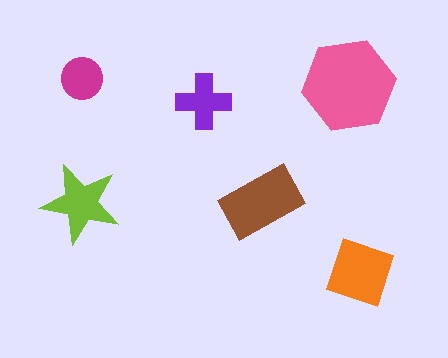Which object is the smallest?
The magenta circle.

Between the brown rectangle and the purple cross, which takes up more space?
The brown rectangle.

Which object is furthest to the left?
The lime star is leftmost.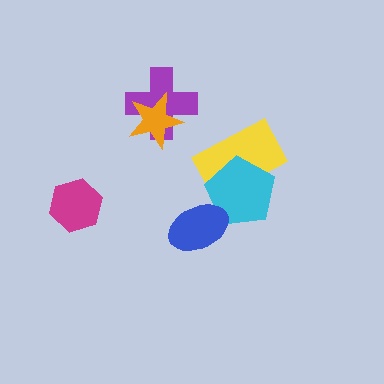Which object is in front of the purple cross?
The orange star is in front of the purple cross.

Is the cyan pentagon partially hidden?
Yes, it is partially covered by another shape.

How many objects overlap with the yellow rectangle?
1 object overlaps with the yellow rectangle.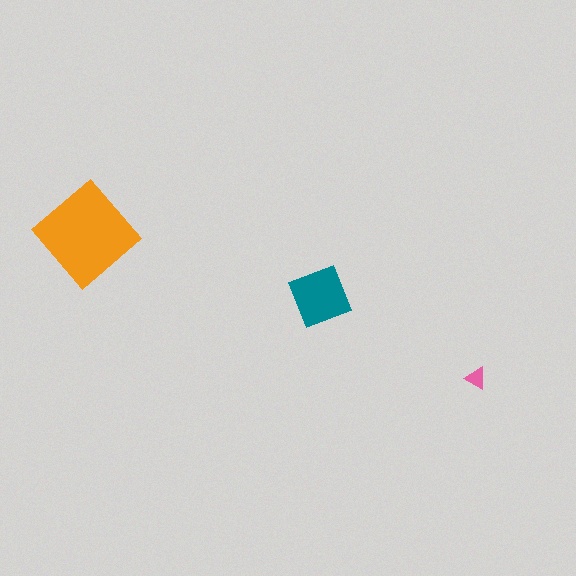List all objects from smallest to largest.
The pink triangle, the teal diamond, the orange diamond.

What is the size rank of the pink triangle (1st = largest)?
3rd.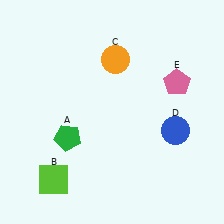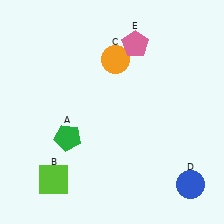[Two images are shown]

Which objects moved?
The objects that moved are: the blue circle (D), the pink pentagon (E).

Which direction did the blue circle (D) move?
The blue circle (D) moved down.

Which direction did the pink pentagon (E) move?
The pink pentagon (E) moved left.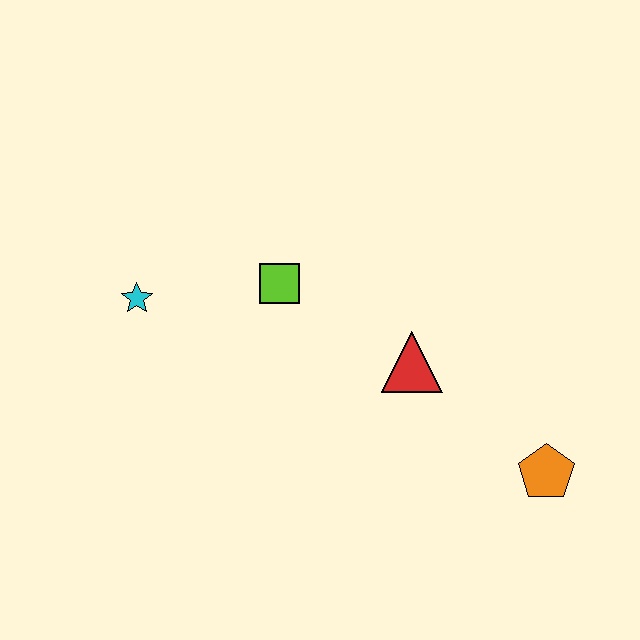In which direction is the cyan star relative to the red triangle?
The cyan star is to the left of the red triangle.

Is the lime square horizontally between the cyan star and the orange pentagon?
Yes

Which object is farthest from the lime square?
The orange pentagon is farthest from the lime square.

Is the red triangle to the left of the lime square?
No